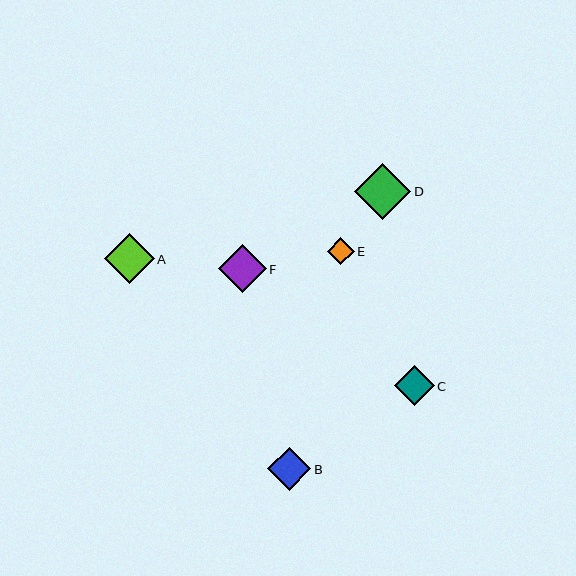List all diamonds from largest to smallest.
From largest to smallest: D, A, F, B, C, E.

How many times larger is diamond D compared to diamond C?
Diamond D is approximately 1.4 times the size of diamond C.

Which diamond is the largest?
Diamond D is the largest with a size of approximately 57 pixels.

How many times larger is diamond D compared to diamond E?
Diamond D is approximately 2.1 times the size of diamond E.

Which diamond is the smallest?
Diamond E is the smallest with a size of approximately 27 pixels.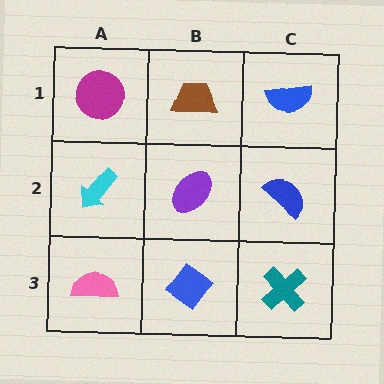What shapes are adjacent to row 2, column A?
A magenta circle (row 1, column A), a pink semicircle (row 3, column A), a purple ellipse (row 2, column B).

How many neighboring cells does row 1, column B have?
3.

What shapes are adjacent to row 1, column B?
A purple ellipse (row 2, column B), a magenta circle (row 1, column A), a blue semicircle (row 1, column C).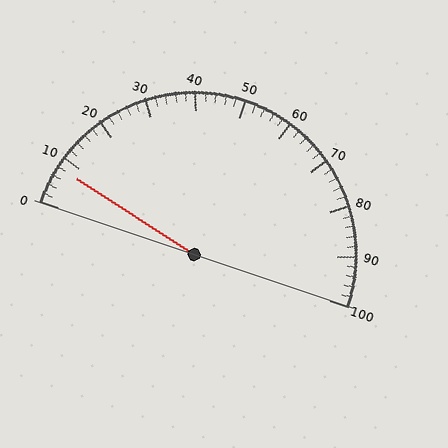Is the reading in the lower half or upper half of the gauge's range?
The reading is in the lower half of the range (0 to 100).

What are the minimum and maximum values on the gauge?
The gauge ranges from 0 to 100.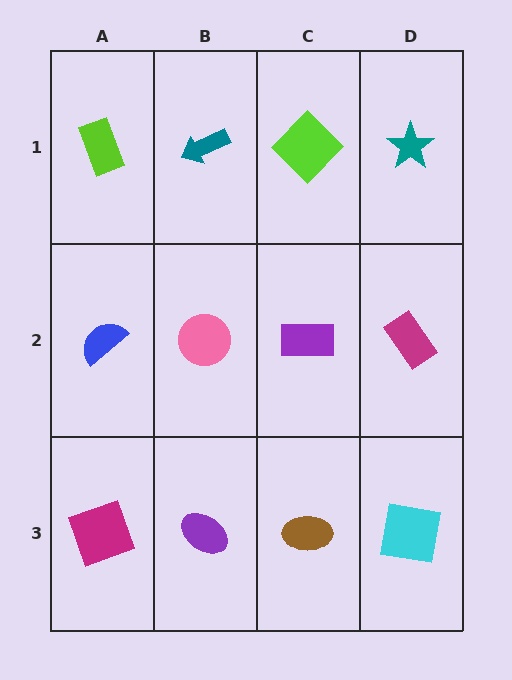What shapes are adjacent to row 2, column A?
A lime rectangle (row 1, column A), a magenta square (row 3, column A), a pink circle (row 2, column B).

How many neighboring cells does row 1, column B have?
3.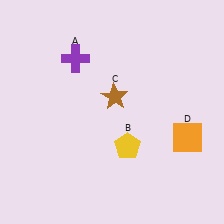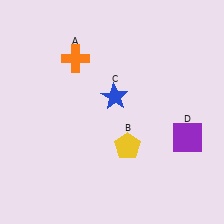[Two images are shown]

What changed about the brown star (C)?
In Image 1, C is brown. In Image 2, it changed to blue.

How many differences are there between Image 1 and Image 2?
There are 3 differences between the two images.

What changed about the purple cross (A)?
In Image 1, A is purple. In Image 2, it changed to orange.